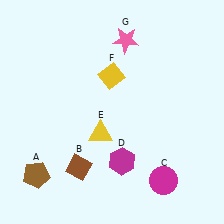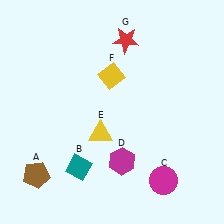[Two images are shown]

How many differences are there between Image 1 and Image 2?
There are 2 differences between the two images.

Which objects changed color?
B changed from brown to teal. G changed from pink to red.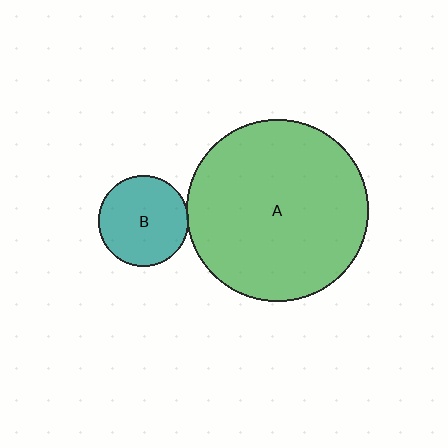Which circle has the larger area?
Circle A (green).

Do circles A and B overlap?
Yes.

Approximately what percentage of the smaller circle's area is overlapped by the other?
Approximately 5%.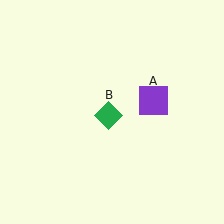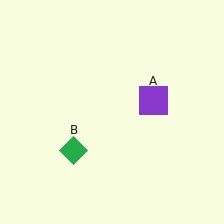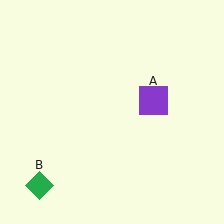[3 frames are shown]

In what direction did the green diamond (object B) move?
The green diamond (object B) moved down and to the left.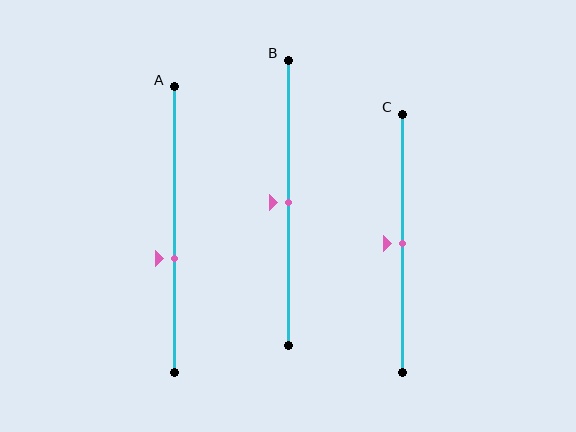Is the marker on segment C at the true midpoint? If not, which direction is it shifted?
Yes, the marker on segment C is at the true midpoint.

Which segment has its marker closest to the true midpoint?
Segment B has its marker closest to the true midpoint.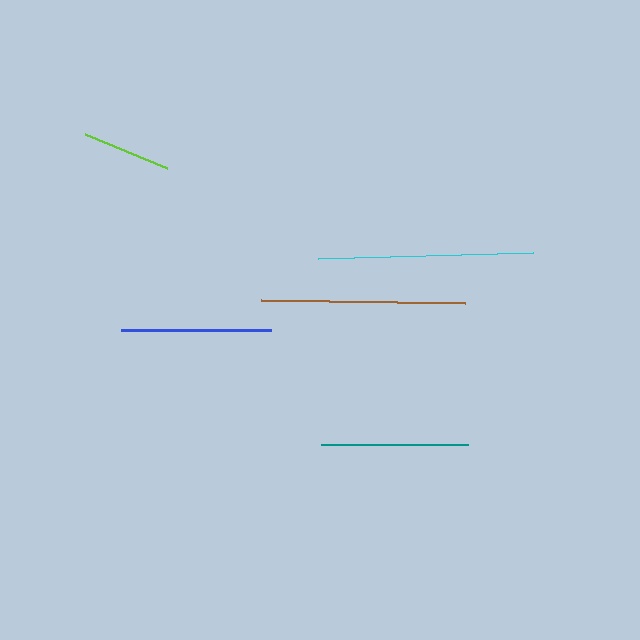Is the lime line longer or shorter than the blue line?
The blue line is longer than the lime line.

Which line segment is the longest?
The cyan line is the longest at approximately 215 pixels.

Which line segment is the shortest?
The lime line is the shortest at approximately 89 pixels.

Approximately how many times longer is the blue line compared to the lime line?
The blue line is approximately 1.7 times the length of the lime line.